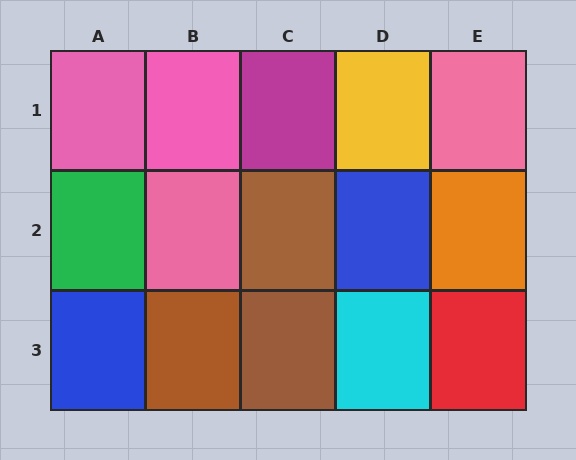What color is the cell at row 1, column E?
Pink.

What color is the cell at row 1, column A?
Pink.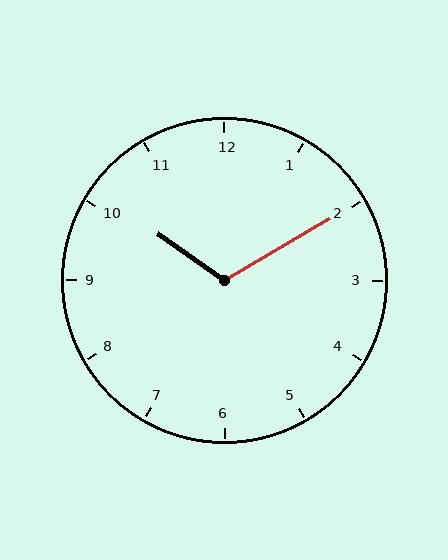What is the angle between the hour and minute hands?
Approximately 115 degrees.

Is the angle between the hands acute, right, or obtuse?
It is obtuse.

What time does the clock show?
10:10.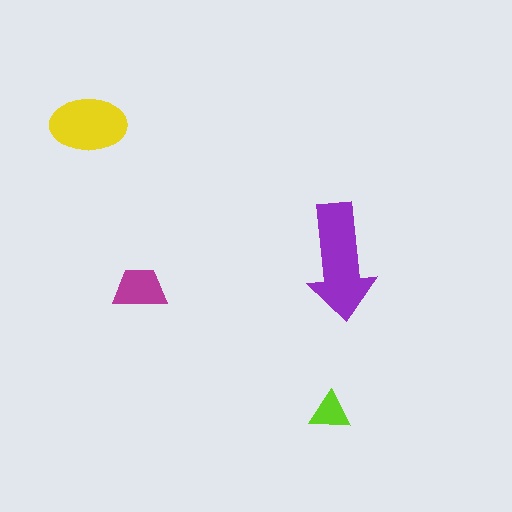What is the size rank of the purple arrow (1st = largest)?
1st.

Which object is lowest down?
The lime triangle is bottommost.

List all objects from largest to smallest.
The purple arrow, the yellow ellipse, the magenta trapezoid, the lime triangle.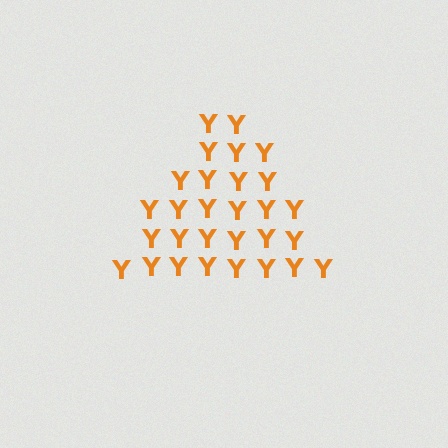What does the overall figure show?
The overall figure shows a triangle.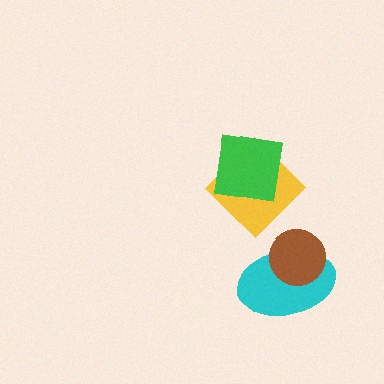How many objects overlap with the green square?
1 object overlaps with the green square.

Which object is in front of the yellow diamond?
The green square is in front of the yellow diamond.